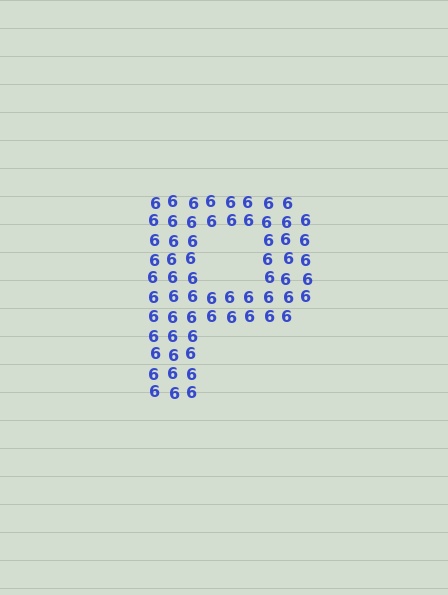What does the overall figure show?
The overall figure shows the letter P.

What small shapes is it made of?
It is made of small digit 6's.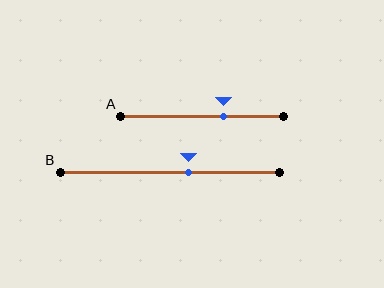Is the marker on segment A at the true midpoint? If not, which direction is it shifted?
No, the marker on segment A is shifted to the right by about 13% of the segment length.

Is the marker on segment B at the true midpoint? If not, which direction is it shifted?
No, the marker on segment B is shifted to the right by about 9% of the segment length.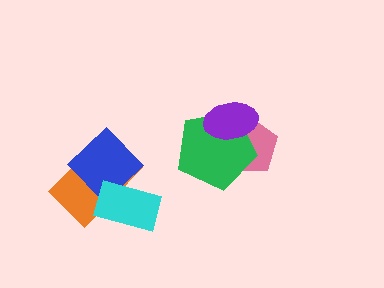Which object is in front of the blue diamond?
The cyan rectangle is in front of the blue diamond.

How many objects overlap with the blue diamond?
2 objects overlap with the blue diamond.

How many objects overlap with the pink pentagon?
2 objects overlap with the pink pentagon.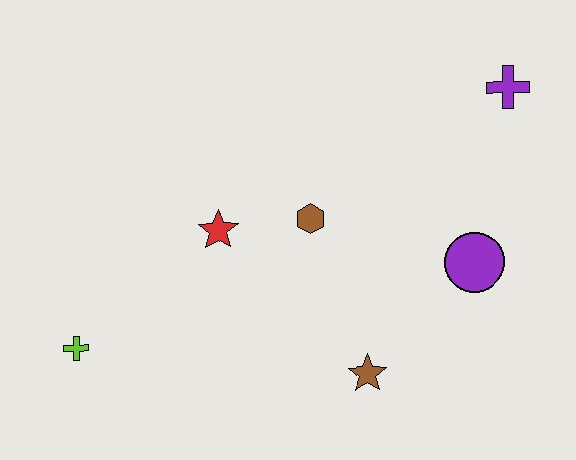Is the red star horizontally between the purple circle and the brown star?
No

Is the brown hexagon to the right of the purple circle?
No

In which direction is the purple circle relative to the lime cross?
The purple circle is to the right of the lime cross.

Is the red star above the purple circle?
Yes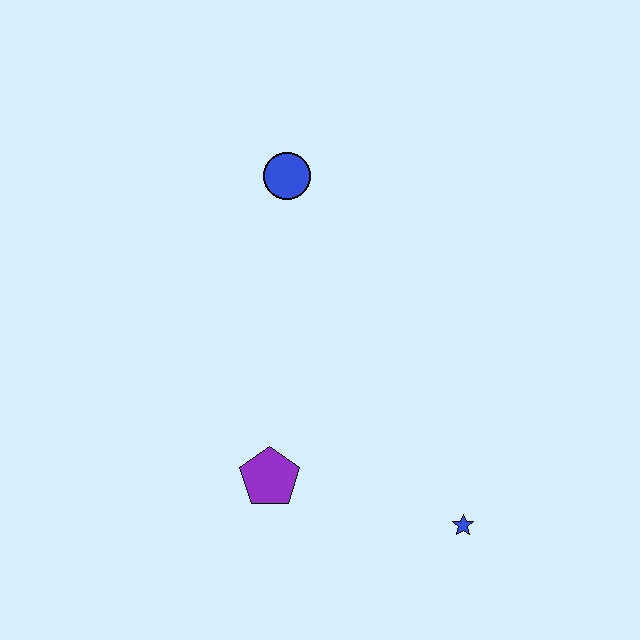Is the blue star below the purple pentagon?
Yes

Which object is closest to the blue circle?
The purple pentagon is closest to the blue circle.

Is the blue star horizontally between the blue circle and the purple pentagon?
No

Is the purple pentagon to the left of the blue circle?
Yes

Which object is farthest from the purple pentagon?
The blue circle is farthest from the purple pentagon.